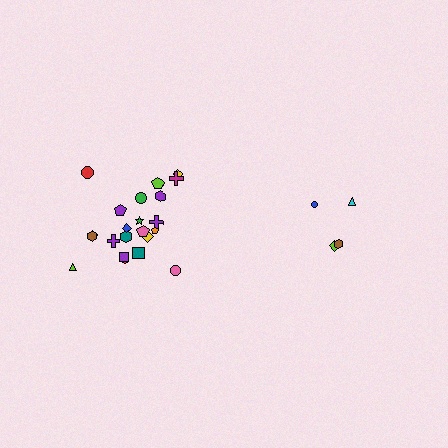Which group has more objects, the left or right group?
The left group.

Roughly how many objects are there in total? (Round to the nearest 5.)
Roughly 25 objects in total.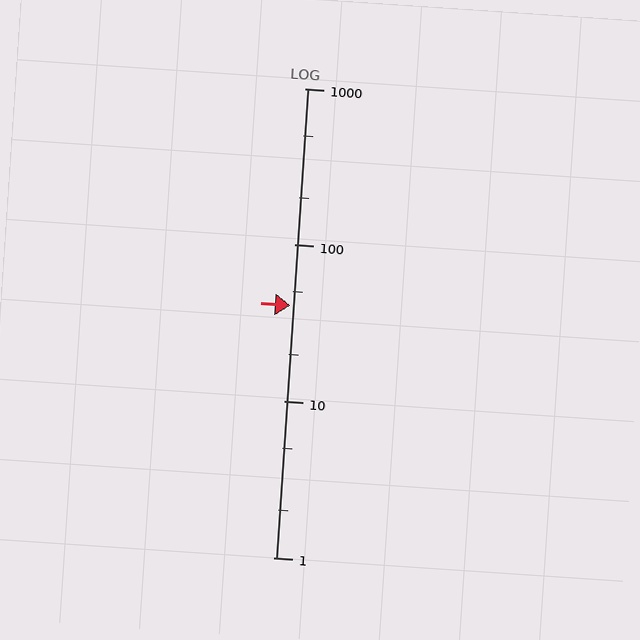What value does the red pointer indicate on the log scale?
The pointer indicates approximately 41.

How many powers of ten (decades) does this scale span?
The scale spans 3 decades, from 1 to 1000.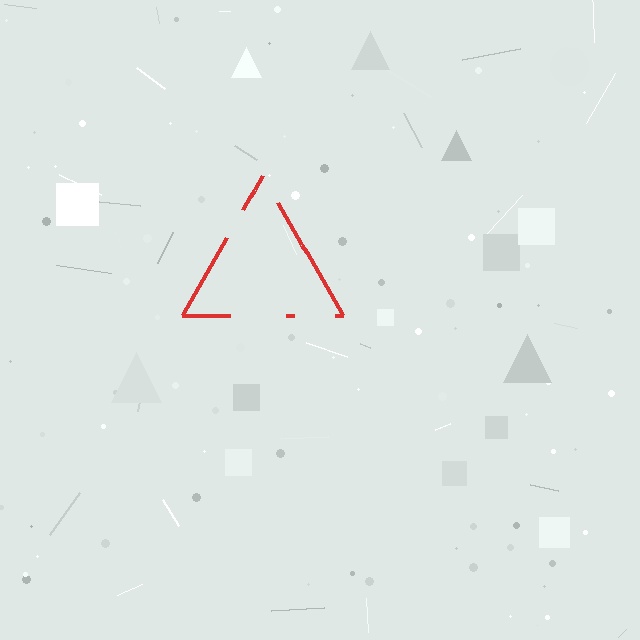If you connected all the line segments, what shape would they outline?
They would outline a triangle.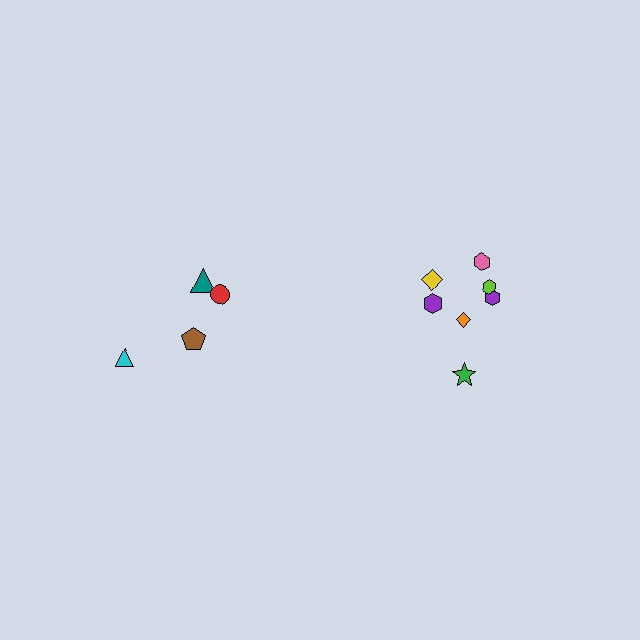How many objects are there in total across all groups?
There are 11 objects.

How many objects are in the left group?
There are 4 objects.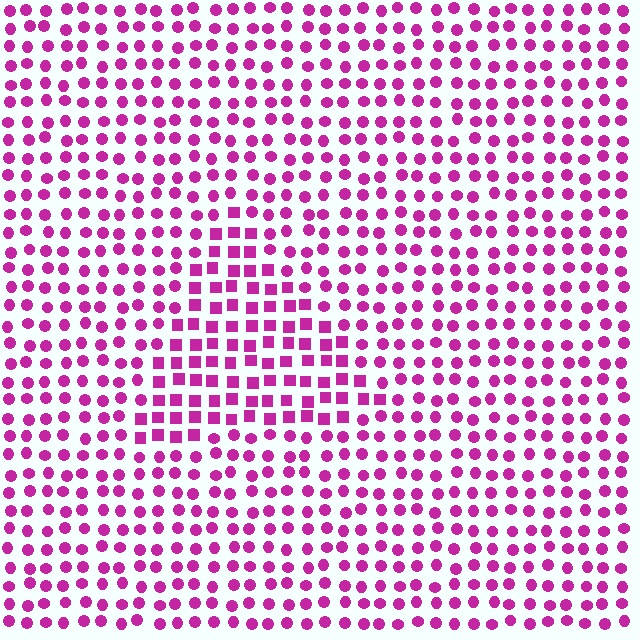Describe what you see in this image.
The image is filled with small magenta elements arranged in a uniform grid. A triangle-shaped region contains squares, while the surrounding area contains circles. The boundary is defined purely by the change in element shape.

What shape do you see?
I see a triangle.